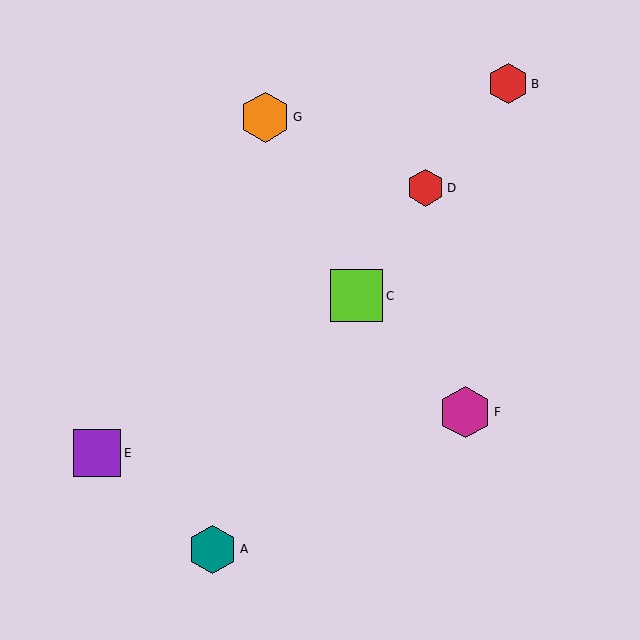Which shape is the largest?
The lime square (labeled C) is the largest.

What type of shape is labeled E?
Shape E is a purple square.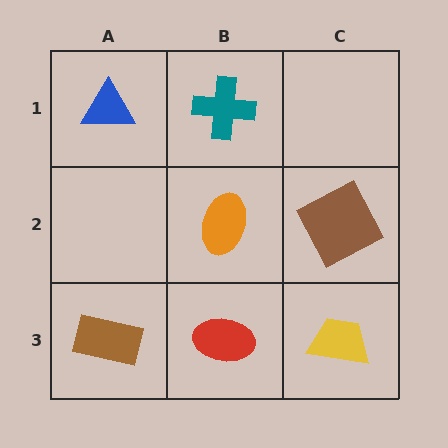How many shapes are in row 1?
2 shapes.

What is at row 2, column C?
A brown square.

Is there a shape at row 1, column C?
No, that cell is empty.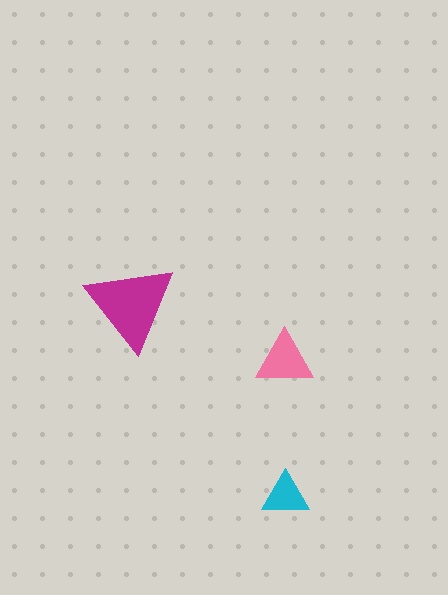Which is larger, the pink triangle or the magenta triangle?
The magenta one.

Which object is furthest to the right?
The cyan triangle is rightmost.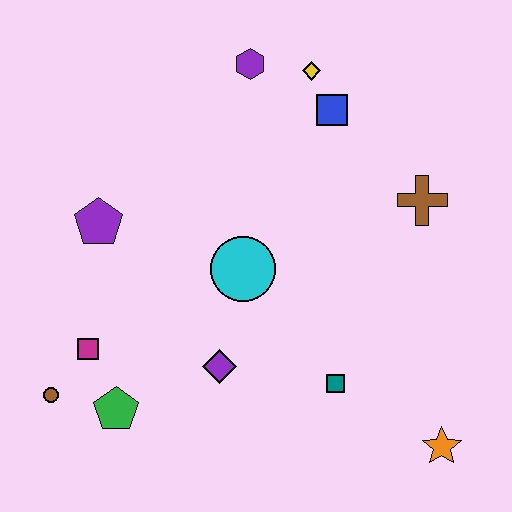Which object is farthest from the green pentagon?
The yellow diamond is farthest from the green pentagon.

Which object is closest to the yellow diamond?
The blue square is closest to the yellow diamond.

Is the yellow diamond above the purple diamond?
Yes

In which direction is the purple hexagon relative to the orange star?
The purple hexagon is above the orange star.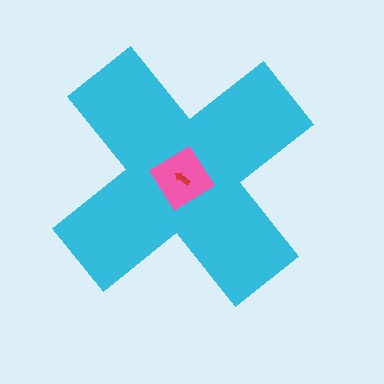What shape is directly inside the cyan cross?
The pink diamond.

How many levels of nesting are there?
3.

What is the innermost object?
The red arrow.